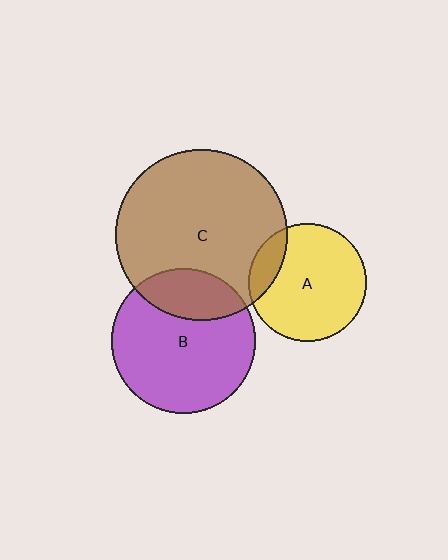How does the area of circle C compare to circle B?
Approximately 1.4 times.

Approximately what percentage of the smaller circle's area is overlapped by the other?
Approximately 15%.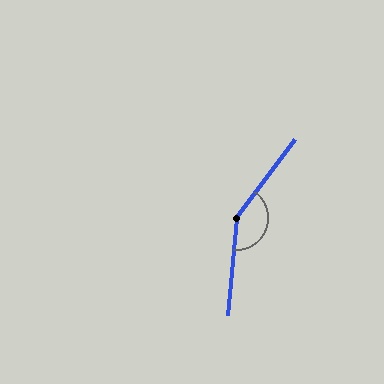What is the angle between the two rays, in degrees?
Approximately 149 degrees.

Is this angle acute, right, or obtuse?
It is obtuse.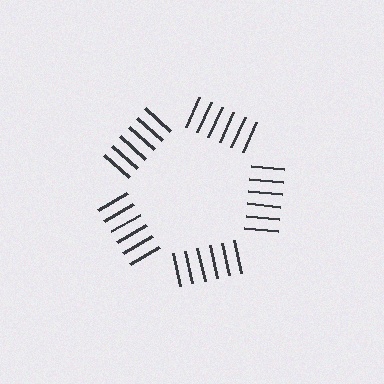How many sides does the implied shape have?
5 sides — the line-ends trace a pentagon.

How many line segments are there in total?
30 — 6 along each of the 5 edges.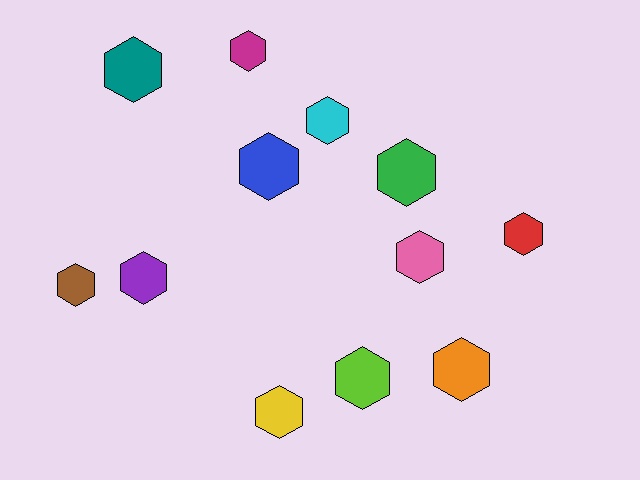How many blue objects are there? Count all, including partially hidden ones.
There is 1 blue object.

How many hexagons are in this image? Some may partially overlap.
There are 12 hexagons.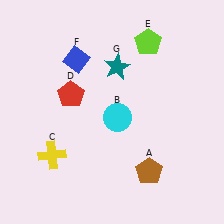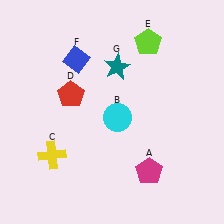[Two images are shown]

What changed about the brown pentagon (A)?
In Image 1, A is brown. In Image 2, it changed to magenta.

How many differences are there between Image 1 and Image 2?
There is 1 difference between the two images.